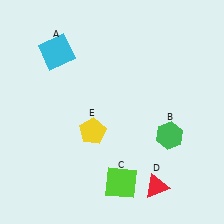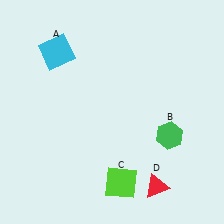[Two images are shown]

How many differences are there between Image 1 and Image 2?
There is 1 difference between the two images.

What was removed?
The yellow pentagon (E) was removed in Image 2.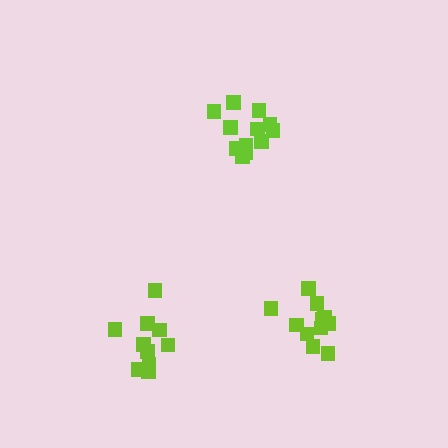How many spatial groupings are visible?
There are 3 spatial groupings.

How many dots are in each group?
Group 1: 11 dots, Group 2: 12 dots, Group 3: 10 dots (33 total).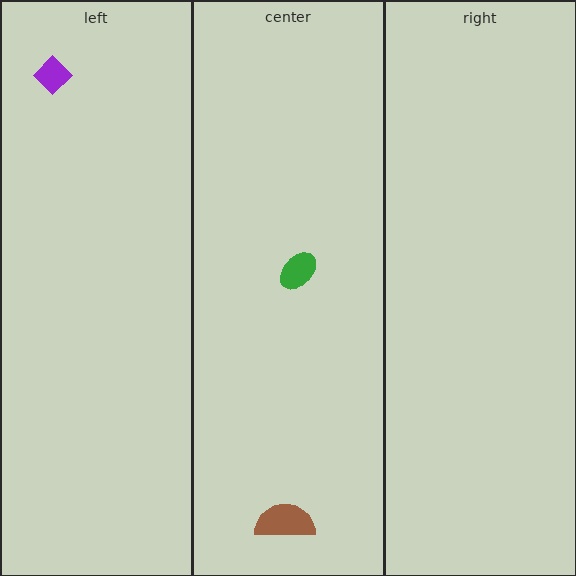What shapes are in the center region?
The green ellipse, the brown semicircle.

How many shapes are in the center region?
2.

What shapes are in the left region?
The purple diamond.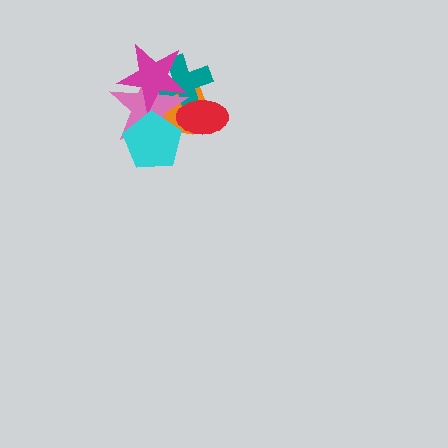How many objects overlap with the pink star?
5 objects overlap with the pink star.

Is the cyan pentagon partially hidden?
No, no other shape covers it.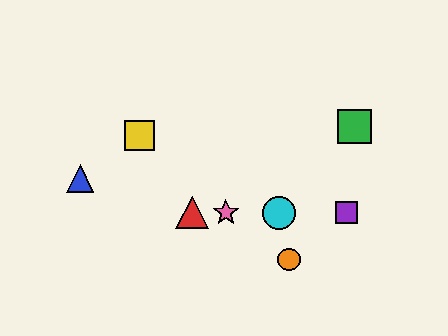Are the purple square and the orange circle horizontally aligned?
No, the purple square is at y≈213 and the orange circle is at y≈260.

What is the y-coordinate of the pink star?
The pink star is at y≈213.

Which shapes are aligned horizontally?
The red triangle, the purple square, the cyan circle, the pink star are aligned horizontally.